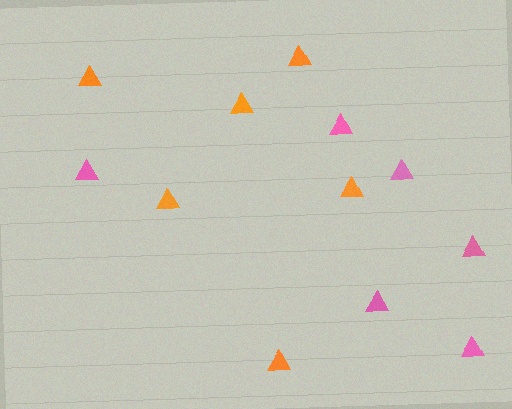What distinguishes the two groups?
There are 2 groups: one group of pink triangles (6) and one group of orange triangles (6).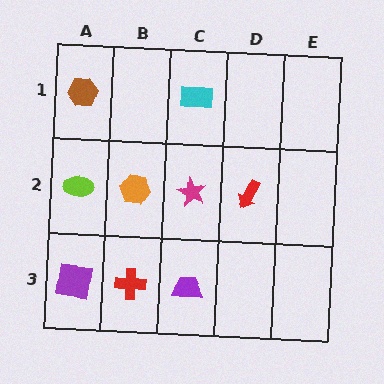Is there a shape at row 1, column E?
No, that cell is empty.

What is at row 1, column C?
A cyan rectangle.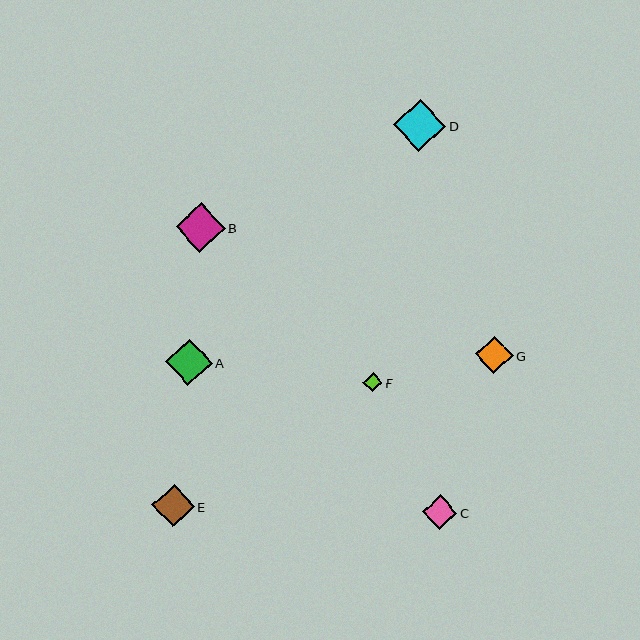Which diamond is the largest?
Diamond D is the largest with a size of approximately 52 pixels.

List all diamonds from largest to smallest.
From largest to smallest: D, B, A, E, G, C, F.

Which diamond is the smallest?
Diamond F is the smallest with a size of approximately 19 pixels.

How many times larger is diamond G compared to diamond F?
Diamond G is approximately 2.0 times the size of diamond F.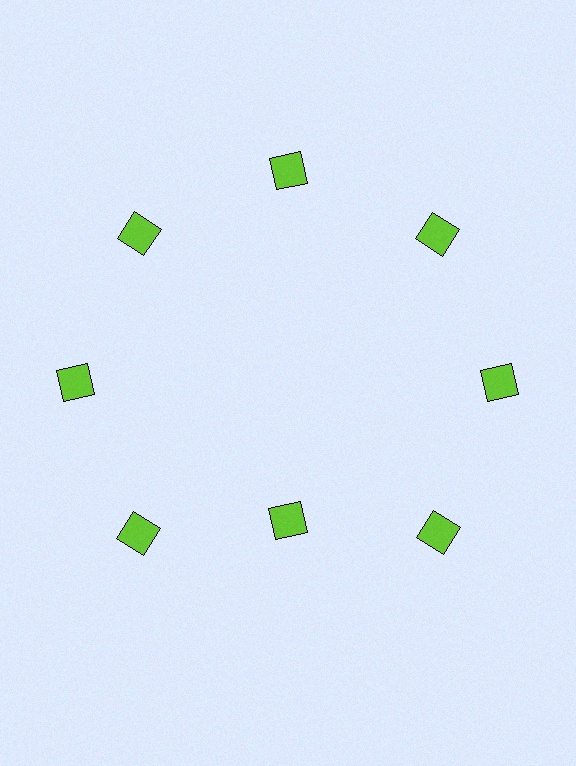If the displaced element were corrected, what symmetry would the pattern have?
It would have 8-fold rotational symmetry — the pattern would map onto itself every 45 degrees.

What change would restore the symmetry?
The symmetry would be restored by moving it outward, back onto the ring so that all 8 squares sit at equal angles and equal distance from the center.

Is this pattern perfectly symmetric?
No. The 8 lime squares are arranged in a ring, but one element near the 6 o'clock position is pulled inward toward the center, breaking the 8-fold rotational symmetry.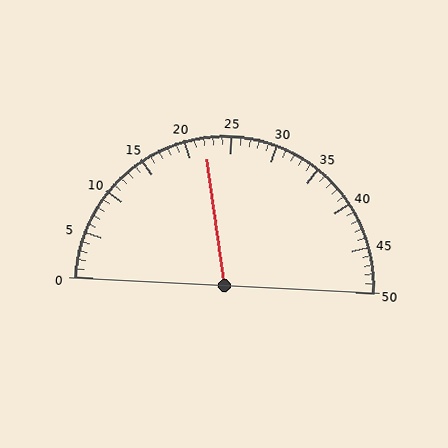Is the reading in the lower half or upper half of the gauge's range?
The reading is in the lower half of the range (0 to 50).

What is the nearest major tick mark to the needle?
The nearest major tick mark is 20.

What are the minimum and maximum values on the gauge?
The gauge ranges from 0 to 50.